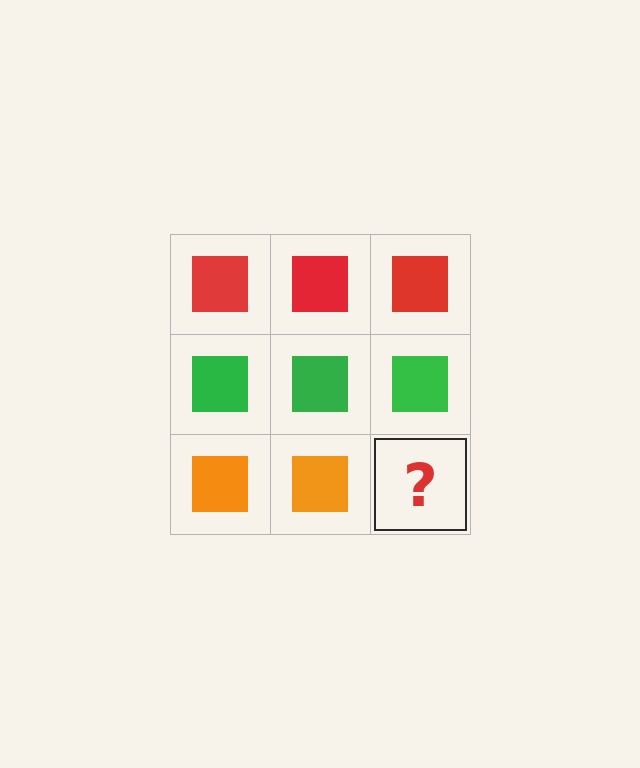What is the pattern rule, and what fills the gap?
The rule is that each row has a consistent color. The gap should be filled with an orange square.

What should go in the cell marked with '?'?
The missing cell should contain an orange square.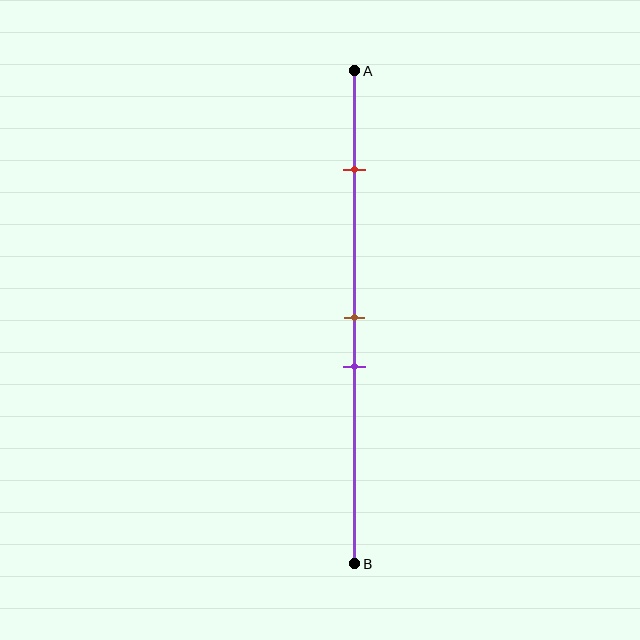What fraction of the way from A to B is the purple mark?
The purple mark is approximately 60% (0.6) of the way from A to B.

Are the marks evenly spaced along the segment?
No, the marks are not evenly spaced.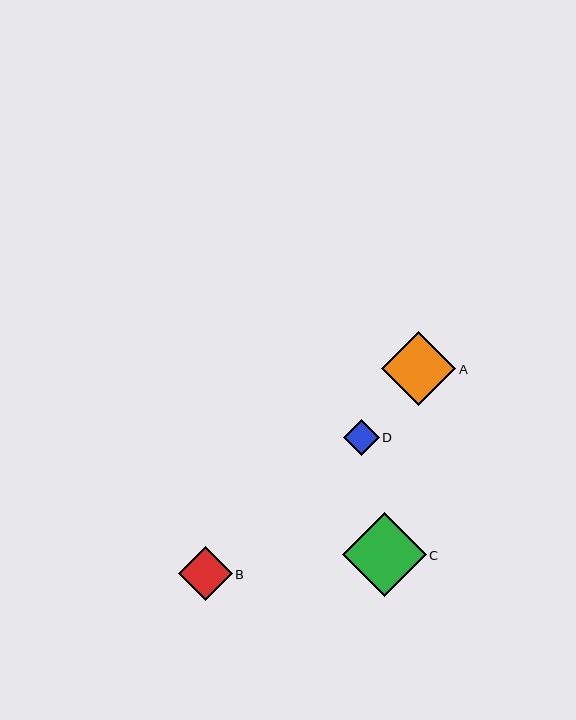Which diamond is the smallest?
Diamond D is the smallest with a size of approximately 36 pixels.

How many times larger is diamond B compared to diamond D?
Diamond B is approximately 1.5 times the size of diamond D.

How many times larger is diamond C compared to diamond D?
Diamond C is approximately 2.3 times the size of diamond D.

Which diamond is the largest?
Diamond C is the largest with a size of approximately 84 pixels.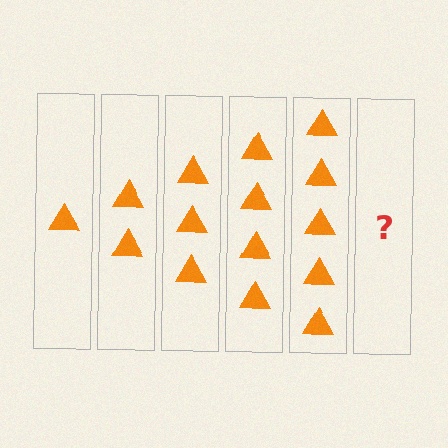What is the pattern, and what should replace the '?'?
The pattern is that each step adds one more triangle. The '?' should be 6 triangles.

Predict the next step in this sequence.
The next step is 6 triangles.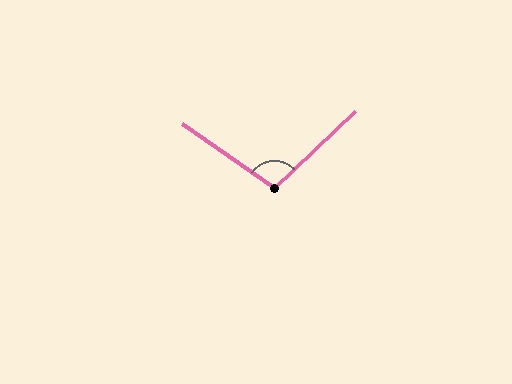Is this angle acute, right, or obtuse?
It is obtuse.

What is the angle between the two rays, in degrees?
Approximately 102 degrees.